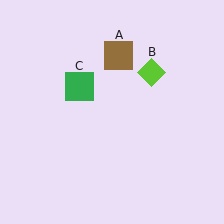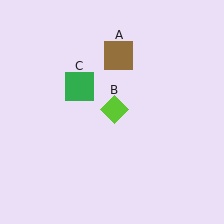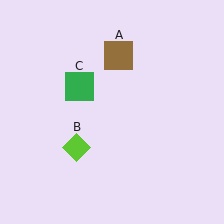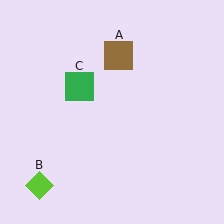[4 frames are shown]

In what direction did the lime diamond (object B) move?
The lime diamond (object B) moved down and to the left.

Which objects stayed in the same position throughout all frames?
Brown square (object A) and green square (object C) remained stationary.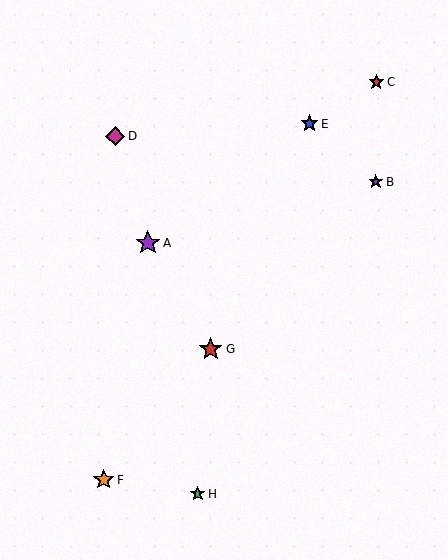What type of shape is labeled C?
Shape C is a red star.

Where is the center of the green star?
The center of the green star is at (198, 494).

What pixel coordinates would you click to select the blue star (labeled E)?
Click at (309, 124) to select the blue star E.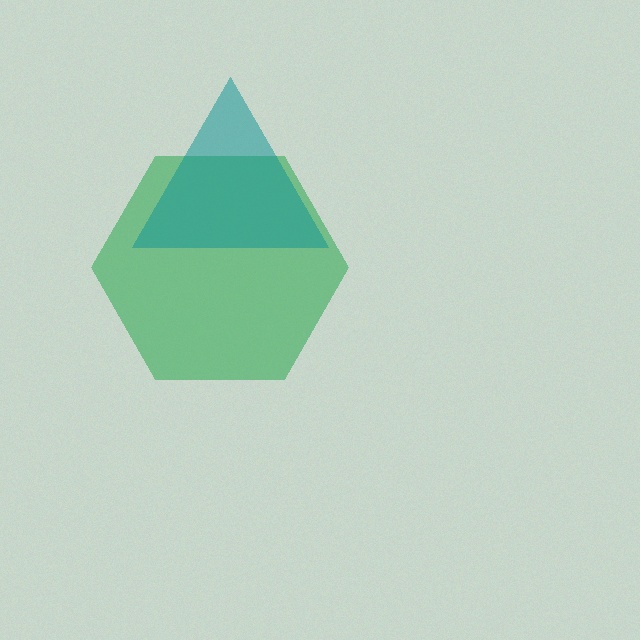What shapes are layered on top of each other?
The layered shapes are: a green hexagon, a teal triangle.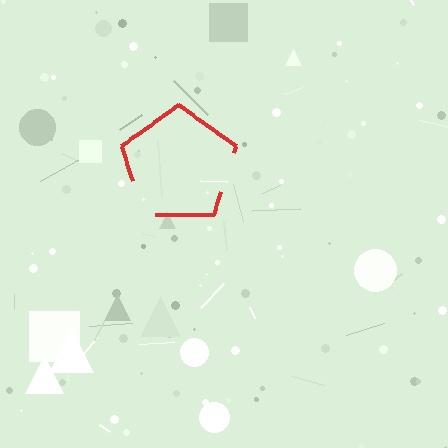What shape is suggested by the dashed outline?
The dashed outline suggests a pentagon.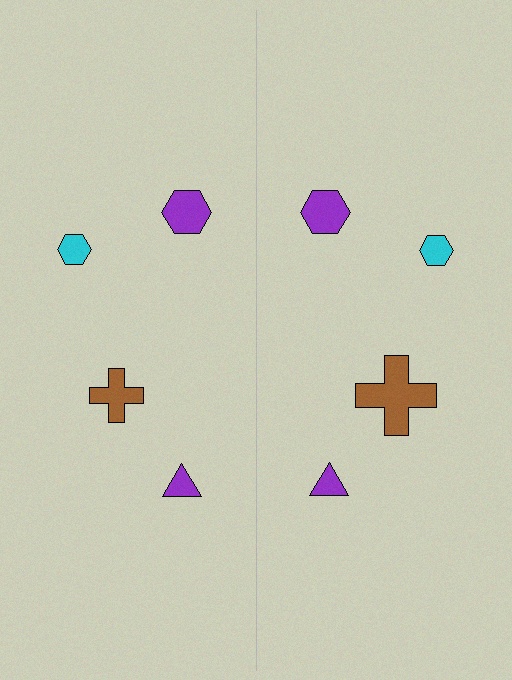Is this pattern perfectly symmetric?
No, the pattern is not perfectly symmetric. The brown cross on the right side has a different size than its mirror counterpart.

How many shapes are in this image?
There are 8 shapes in this image.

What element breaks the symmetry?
The brown cross on the right side has a different size than its mirror counterpart.